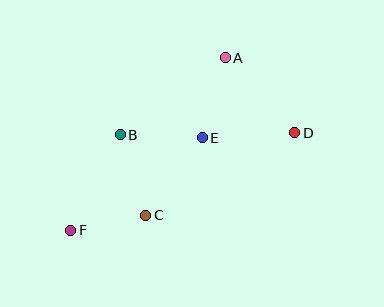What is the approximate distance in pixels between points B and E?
The distance between B and E is approximately 82 pixels.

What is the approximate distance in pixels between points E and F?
The distance between E and F is approximately 161 pixels.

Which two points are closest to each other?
Points C and F are closest to each other.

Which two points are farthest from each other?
Points D and F are farthest from each other.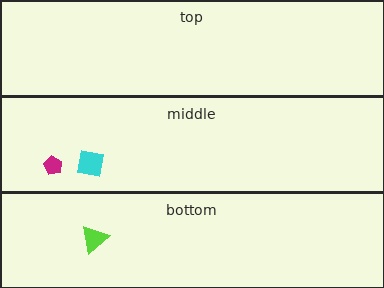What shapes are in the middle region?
The magenta pentagon, the cyan square.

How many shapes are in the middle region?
2.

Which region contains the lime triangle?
The bottom region.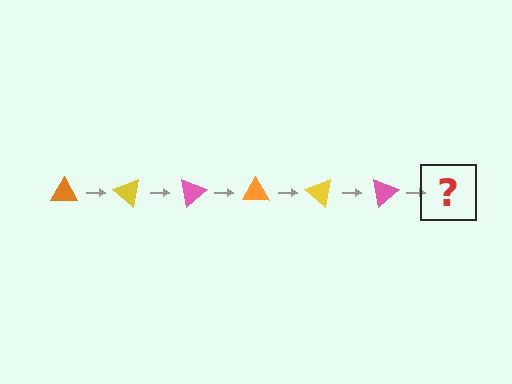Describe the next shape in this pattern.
It should be an orange triangle, rotated 240 degrees from the start.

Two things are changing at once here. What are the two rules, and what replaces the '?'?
The two rules are that it rotates 40 degrees each step and the color cycles through orange, yellow, and pink. The '?' should be an orange triangle, rotated 240 degrees from the start.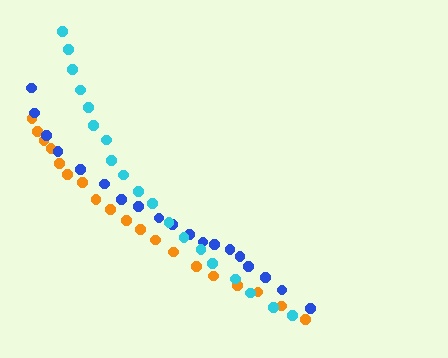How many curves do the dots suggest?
There are 3 distinct paths.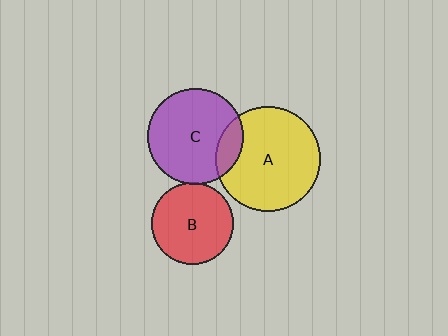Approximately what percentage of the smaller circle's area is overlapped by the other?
Approximately 15%.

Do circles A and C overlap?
Yes.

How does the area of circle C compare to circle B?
Approximately 1.4 times.